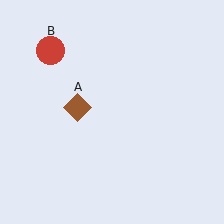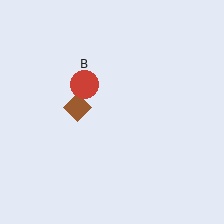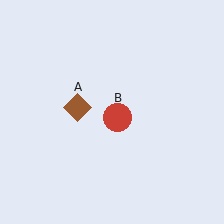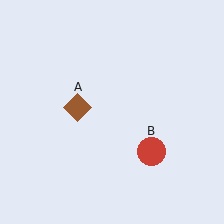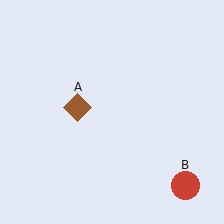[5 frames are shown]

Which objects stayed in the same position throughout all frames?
Brown diamond (object A) remained stationary.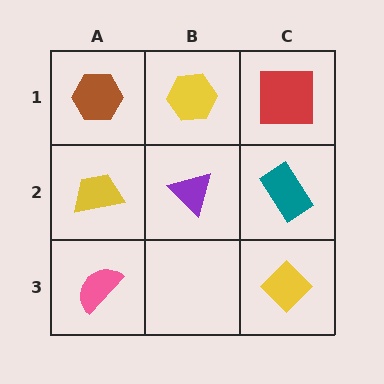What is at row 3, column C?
A yellow diamond.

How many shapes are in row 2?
3 shapes.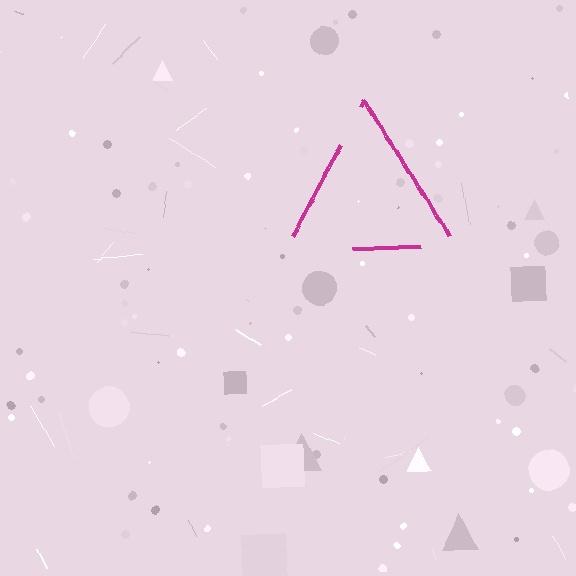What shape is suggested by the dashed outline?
The dashed outline suggests a triangle.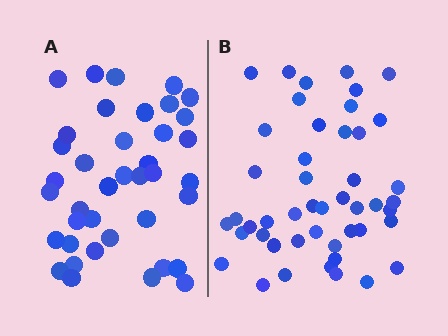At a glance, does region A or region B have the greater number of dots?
Region B (the right region) has more dots.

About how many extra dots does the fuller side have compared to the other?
Region B has roughly 8 or so more dots than region A.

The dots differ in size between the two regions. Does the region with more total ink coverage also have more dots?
No. Region A has more total ink coverage because its dots are larger, but region B actually contains more individual dots. Total area can be misleading — the number of items is what matters here.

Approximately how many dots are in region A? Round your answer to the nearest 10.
About 40 dots. (The exact count is 39, which rounds to 40.)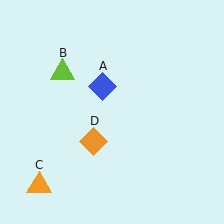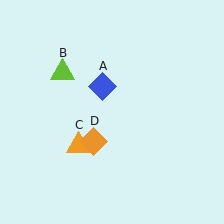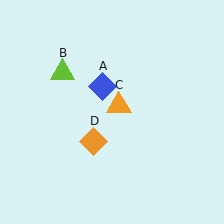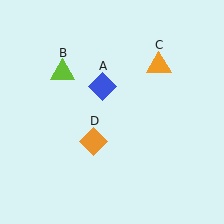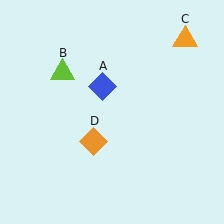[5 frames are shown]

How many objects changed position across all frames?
1 object changed position: orange triangle (object C).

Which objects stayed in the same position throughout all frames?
Blue diamond (object A) and lime triangle (object B) and orange diamond (object D) remained stationary.